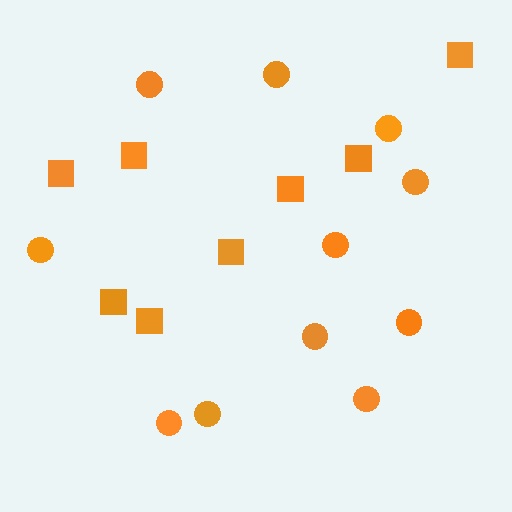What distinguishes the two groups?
There are 2 groups: one group of circles (11) and one group of squares (8).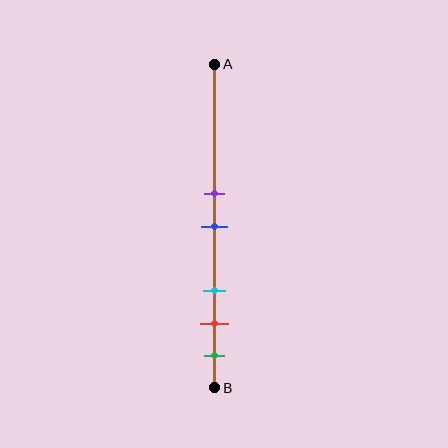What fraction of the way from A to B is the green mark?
The green mark is approximately 90% (0.9) of the way from A to B.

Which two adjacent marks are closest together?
The purple and blue marks are the closest adjacent pair.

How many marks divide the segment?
There are 5 marks dividing the segment.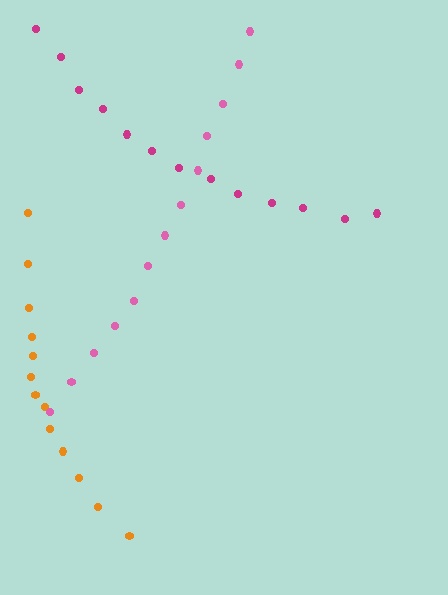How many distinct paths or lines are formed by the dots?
There are 3 distinct paths.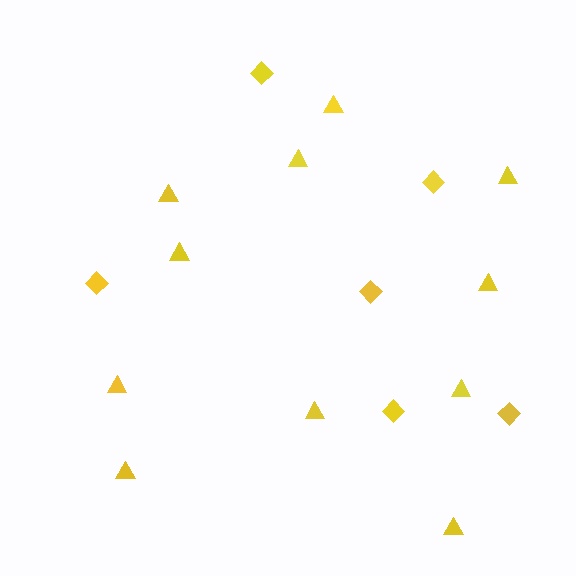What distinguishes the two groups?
There are 2 groups: one group of diamonds (6) and one group of triangles (11).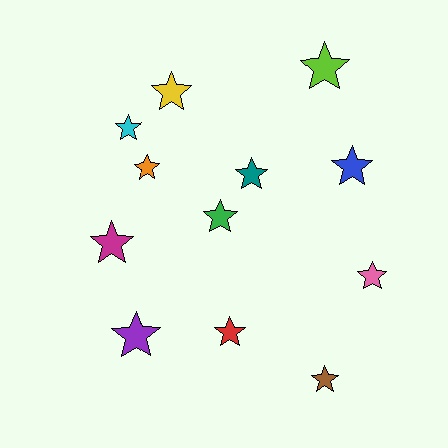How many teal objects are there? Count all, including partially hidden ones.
There is 1 teal object.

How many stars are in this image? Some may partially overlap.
There are 12 stars.